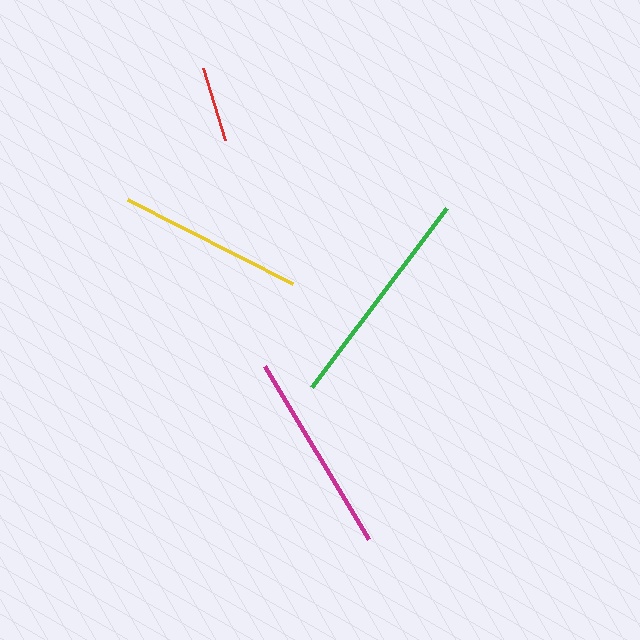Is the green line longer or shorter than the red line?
The green line is longer than the red line.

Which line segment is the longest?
The green line is the longest at approximately 224 pixels.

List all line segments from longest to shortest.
From longest to shortest: green, magenta, yellow, red.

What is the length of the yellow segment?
The yellow segment is approximately 185 pixels long.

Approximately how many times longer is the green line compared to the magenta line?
The green line is approximately 1.1 times the length of the magenta line.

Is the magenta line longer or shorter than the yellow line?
The magenta line is longer than the yellow line.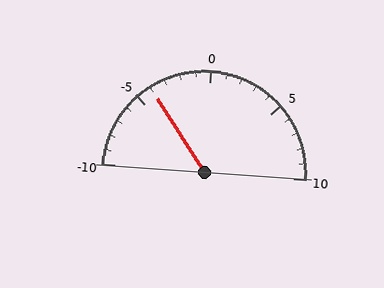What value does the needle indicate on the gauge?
The needle indicates approximately -4.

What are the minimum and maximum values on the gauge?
The gauge ranges from -10 to 10.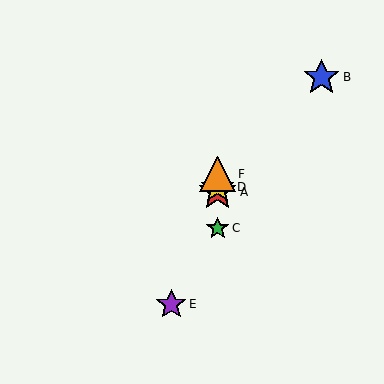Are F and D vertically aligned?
Yes, both are at x≈218.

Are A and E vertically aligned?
No, A is at x≈218 and E is at x≈171.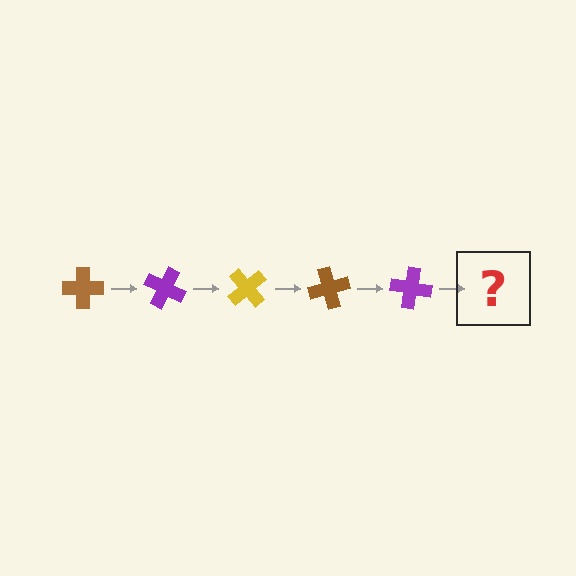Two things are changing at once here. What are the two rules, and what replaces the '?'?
The two rules are that it rotates 25 degrees each step and the color cycles through brown, purple, and yellow. The '?' should be a yellow cross, rotated 125 degrees from the start.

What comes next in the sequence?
The next element should be a yellow cross, rotated 125 degrees from the start.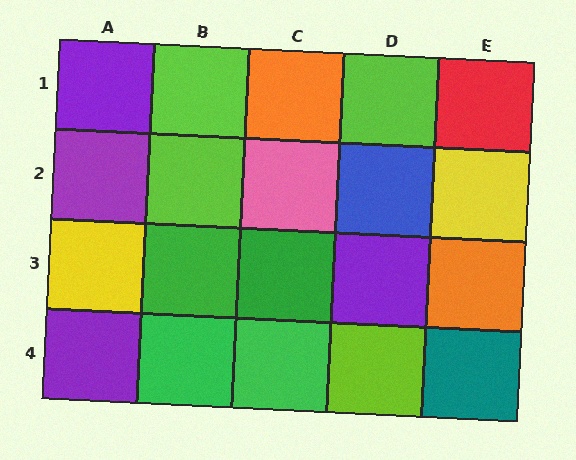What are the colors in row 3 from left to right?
Yellow, green, green, purple, orange.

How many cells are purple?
4 cells are purple.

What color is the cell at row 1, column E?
Red.